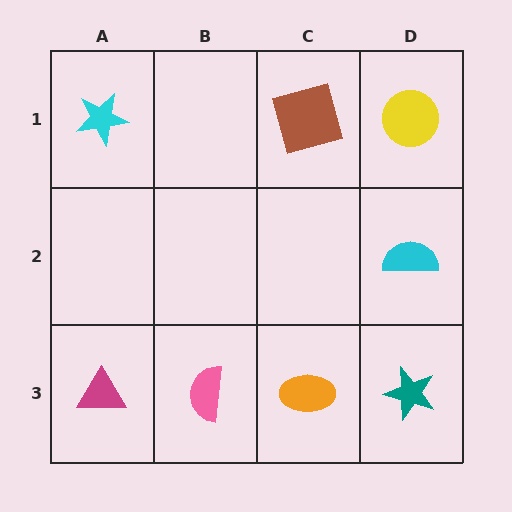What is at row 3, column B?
A pink semicircle.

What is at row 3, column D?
A teal star.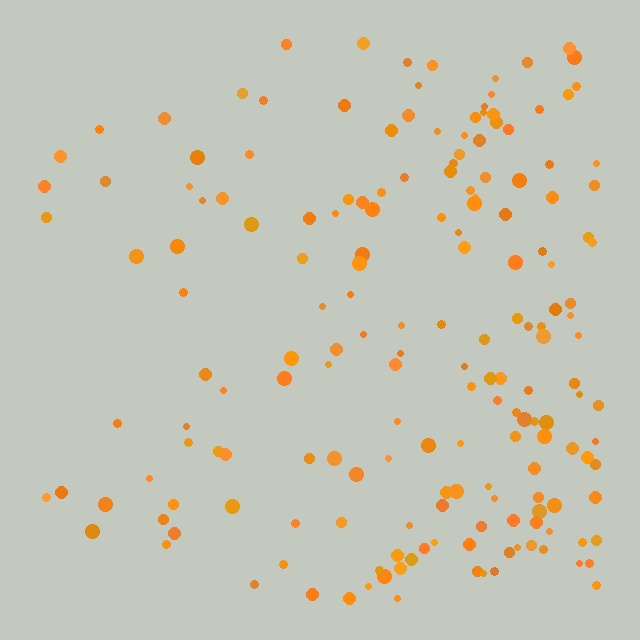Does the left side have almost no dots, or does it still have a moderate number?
Still a moderate number, just noticeably fewer than the right.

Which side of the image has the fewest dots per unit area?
The left.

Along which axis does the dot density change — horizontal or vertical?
Horizontal.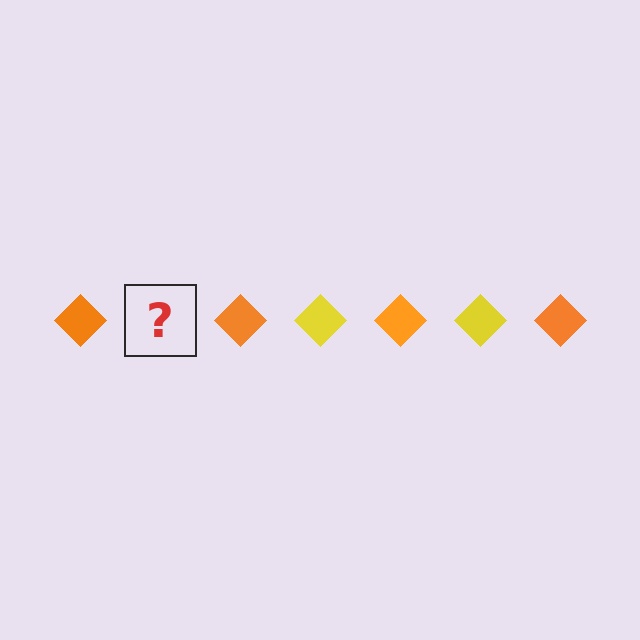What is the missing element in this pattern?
The missing element is a yellow diamond.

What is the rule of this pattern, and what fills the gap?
The rule is that the pattern cycles through orange, yellow diamonds. The gap should be filled with a yellow diamond.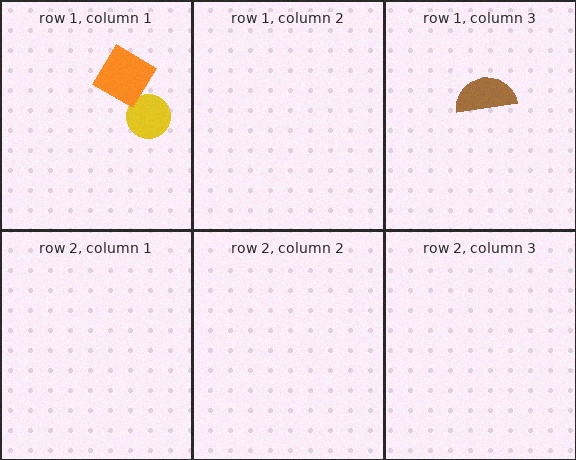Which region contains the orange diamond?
The row 1, column 1 region.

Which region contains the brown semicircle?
The row 1, column 3 region.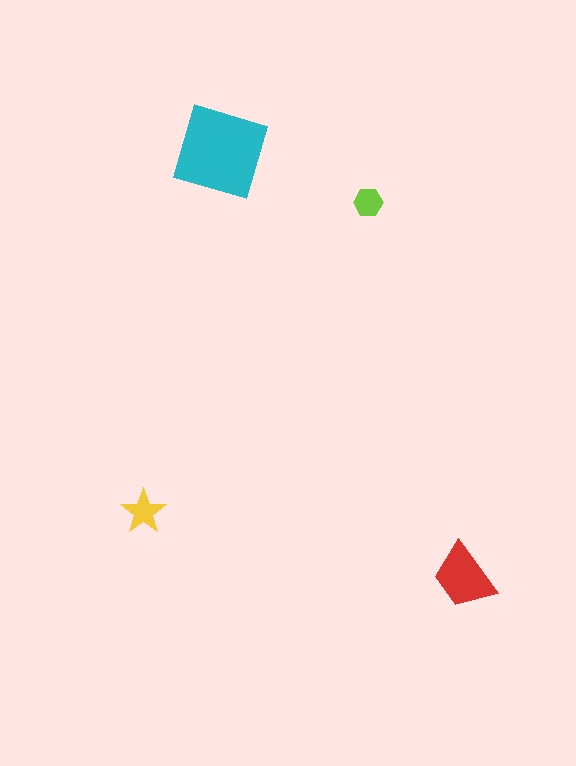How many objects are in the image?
There are 4 objects in the image.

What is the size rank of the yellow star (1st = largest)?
3rd.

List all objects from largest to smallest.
The cyan diamond, the red trapezoid, the yellow star, the lime hexagon.